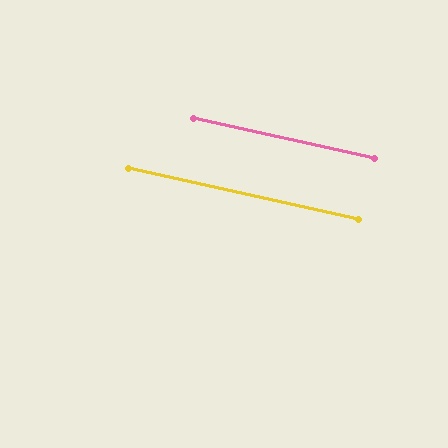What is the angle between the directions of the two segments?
Approximately 0 degrees.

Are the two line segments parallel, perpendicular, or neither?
Parallel — their directions differ by only 0.0°.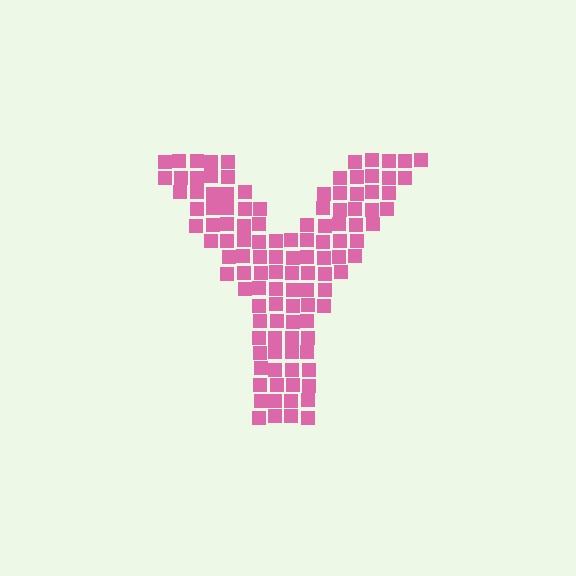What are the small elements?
The small elements are squares.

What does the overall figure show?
The overall figure shows the letter Y.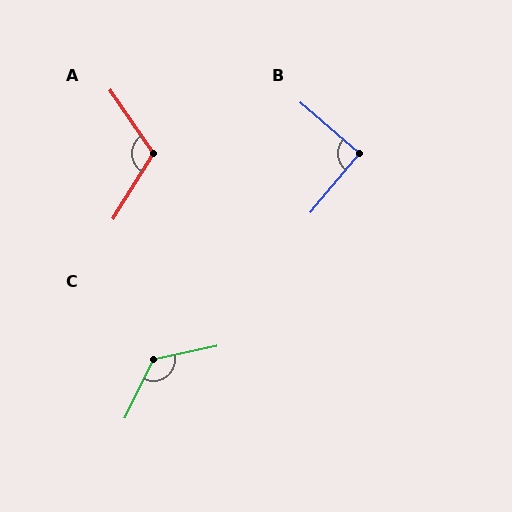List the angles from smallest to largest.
B (91°), A (114°), C (128°).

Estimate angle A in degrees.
Approximately 114 degrees.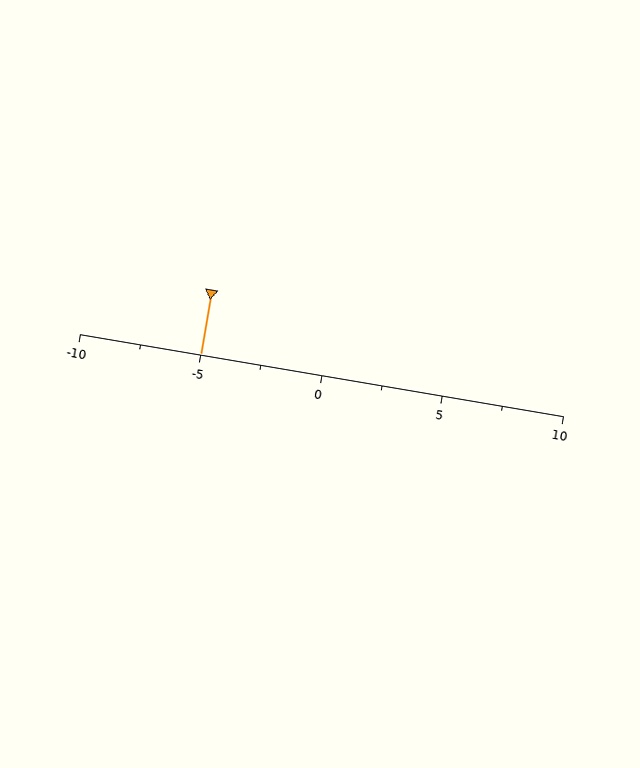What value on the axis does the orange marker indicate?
The marker indicates approximately -5.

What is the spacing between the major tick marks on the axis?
The major ticks are spaced 5 apart.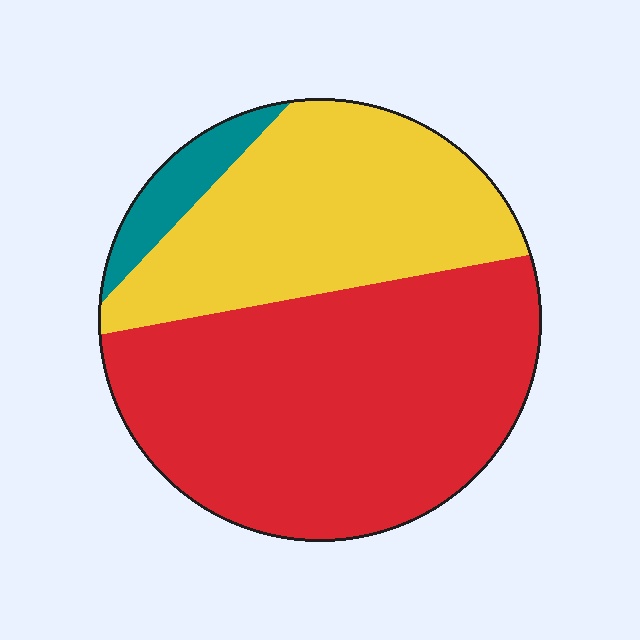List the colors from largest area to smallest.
From largest to smallest: red, yellow, teal.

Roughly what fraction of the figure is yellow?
Yellow covers roughly 35% of the figure.